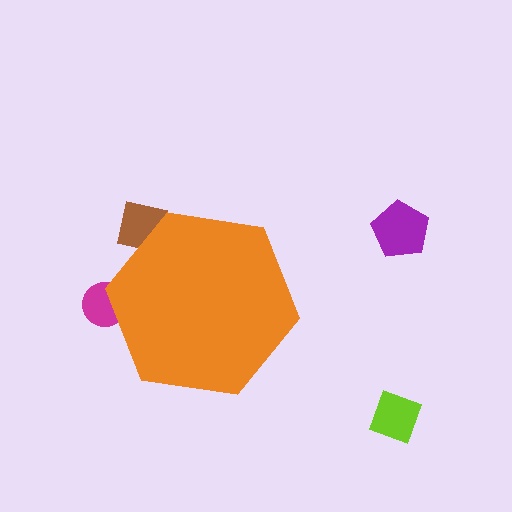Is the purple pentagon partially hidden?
No, the purple pentagon is fully visible.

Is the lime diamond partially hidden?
No, the lime diamond is fully visible.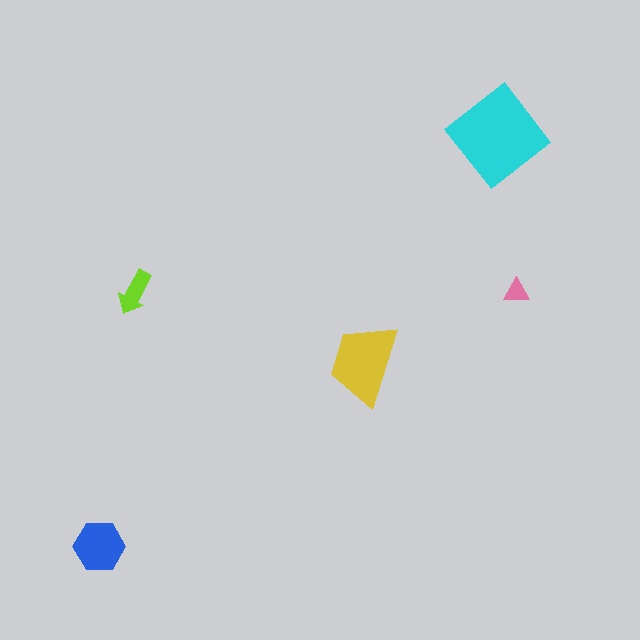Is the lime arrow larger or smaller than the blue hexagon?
Smaller.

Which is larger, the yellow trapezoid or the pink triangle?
The yellow trapezoid.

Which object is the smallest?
The pink triangle.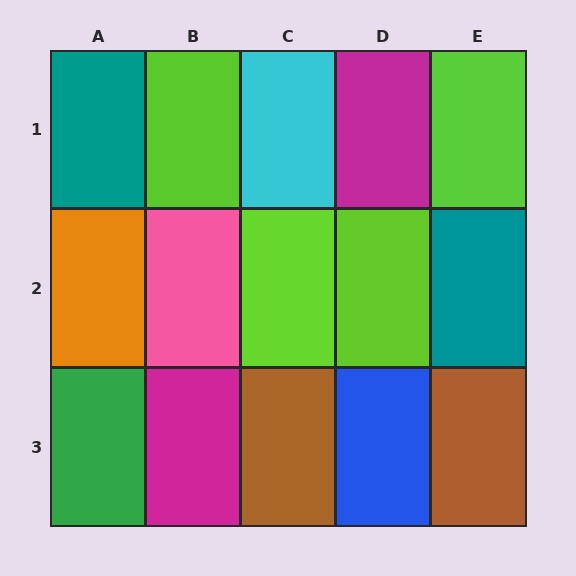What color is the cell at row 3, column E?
Brown.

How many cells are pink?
1 cell is pink.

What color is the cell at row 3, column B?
Magenta.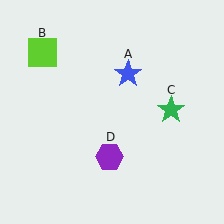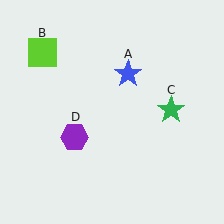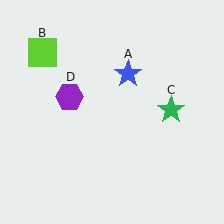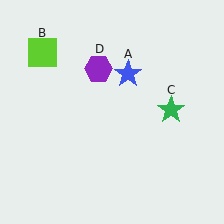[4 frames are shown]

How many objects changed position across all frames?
1 object changed position: purple hexagon (object D).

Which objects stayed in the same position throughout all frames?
Blue star (object A) and lime square (object B) and green star (object C) remained stationary.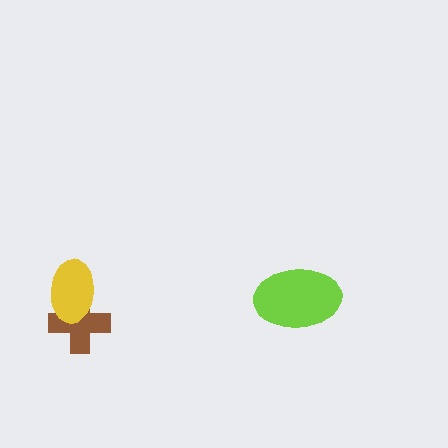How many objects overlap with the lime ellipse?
0 objects overlap with the lime ellipse.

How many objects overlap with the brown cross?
1 object overlaps with the brown cross.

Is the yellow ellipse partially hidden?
No, no other shape covers it.